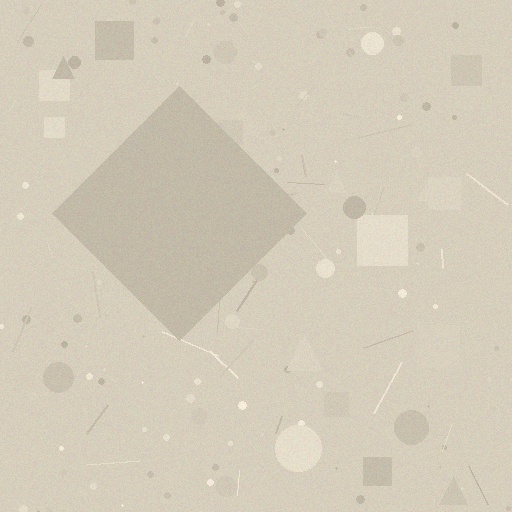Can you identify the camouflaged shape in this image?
The camouflaged shape is a diamond.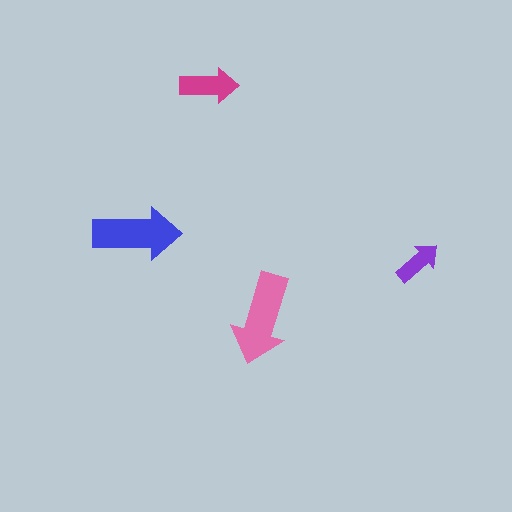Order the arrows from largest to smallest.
the pink one, the blue one, the magenta one, the purple one.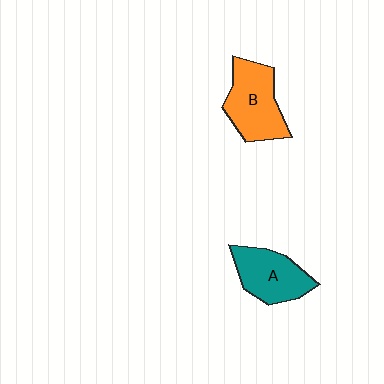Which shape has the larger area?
Shape B (orange).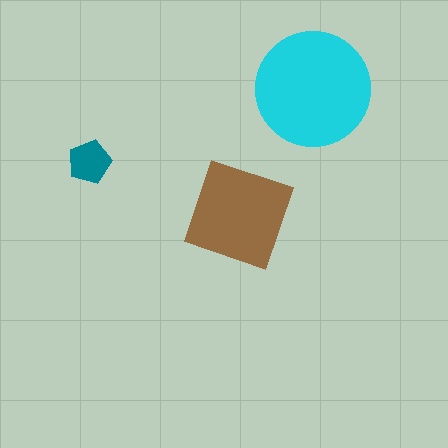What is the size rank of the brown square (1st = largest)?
2nd.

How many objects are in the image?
There are 3 objects in the image.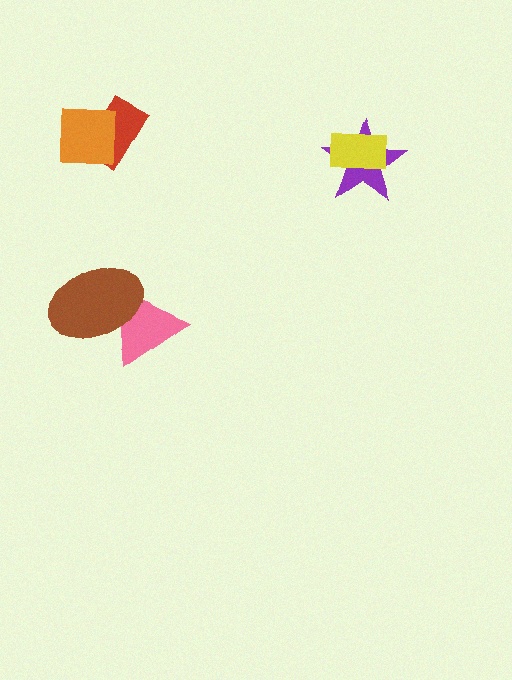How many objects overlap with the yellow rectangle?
1 object overlaps with the yellow rectangle.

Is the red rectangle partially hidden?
Yes, it is partially covered by another shape.